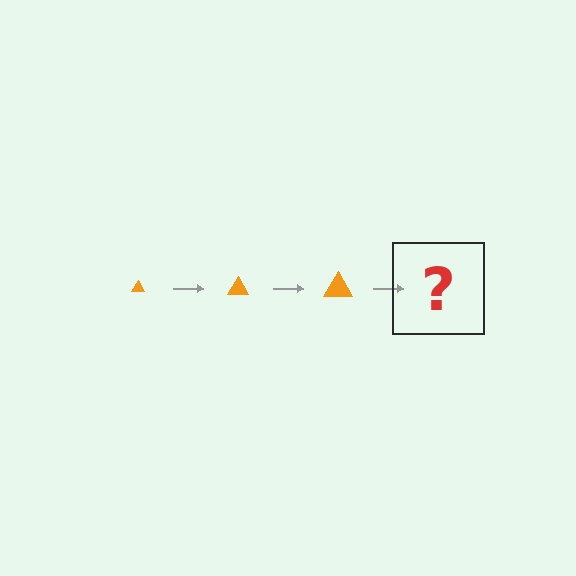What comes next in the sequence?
The next element should be an orange triangle, larger than the previous one.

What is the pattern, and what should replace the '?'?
The pattern is that the triangle gets progressively larger each step. The '?' should be an orange triangle, larger than the previous one.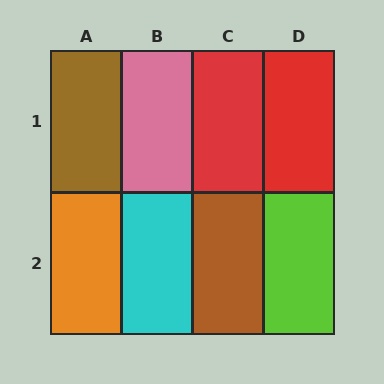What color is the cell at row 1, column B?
Pink.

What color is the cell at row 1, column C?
Red.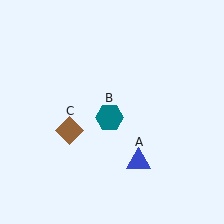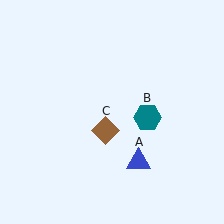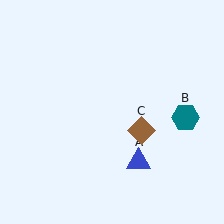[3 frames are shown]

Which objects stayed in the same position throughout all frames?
Blue triangle (object A) remained stationary.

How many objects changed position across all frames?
2 objects changed position: teal hexagon (object B), brown diamond (object C).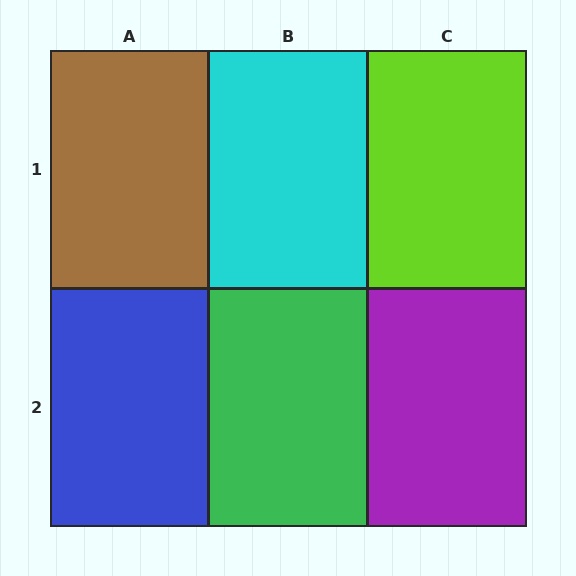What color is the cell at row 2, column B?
Green.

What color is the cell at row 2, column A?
Blue.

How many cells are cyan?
1 cell is cyan.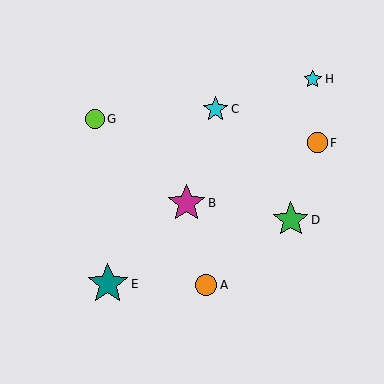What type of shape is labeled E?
Shape E is a teal star.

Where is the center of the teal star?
The center of the teal star is at (108, 284).